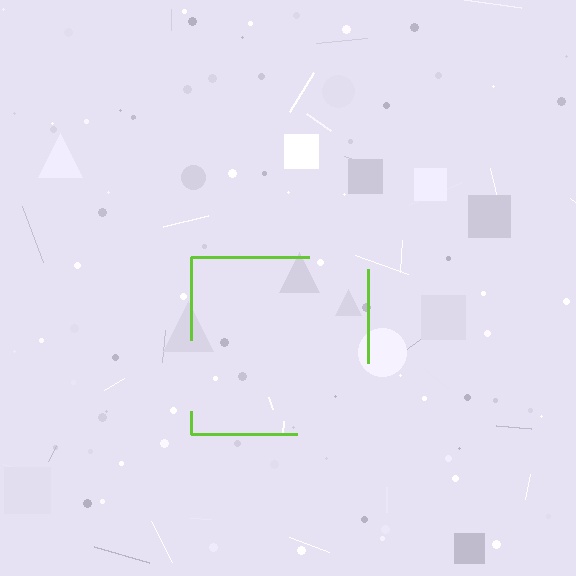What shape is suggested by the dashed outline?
The dashed outline suggests a square.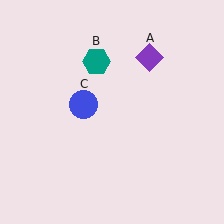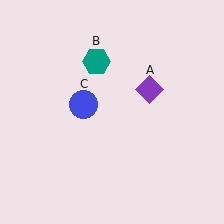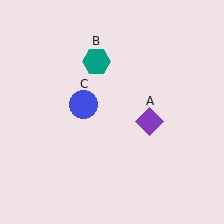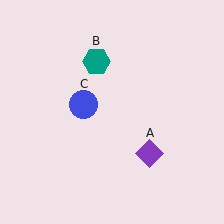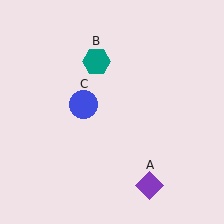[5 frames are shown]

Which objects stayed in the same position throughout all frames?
Teal hexagon (object B) and blue circle (object C) remained stationary.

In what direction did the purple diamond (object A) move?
The purple diamond (object A) moved down.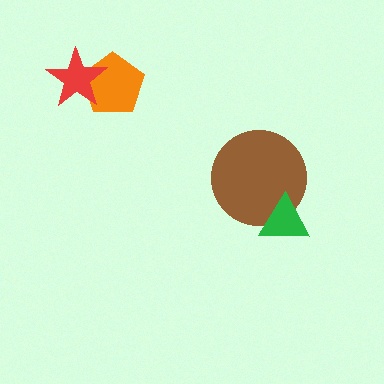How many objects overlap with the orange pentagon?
1 object overlaps with the orange pentagon.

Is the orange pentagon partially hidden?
Yes, it is partially covered by another shape.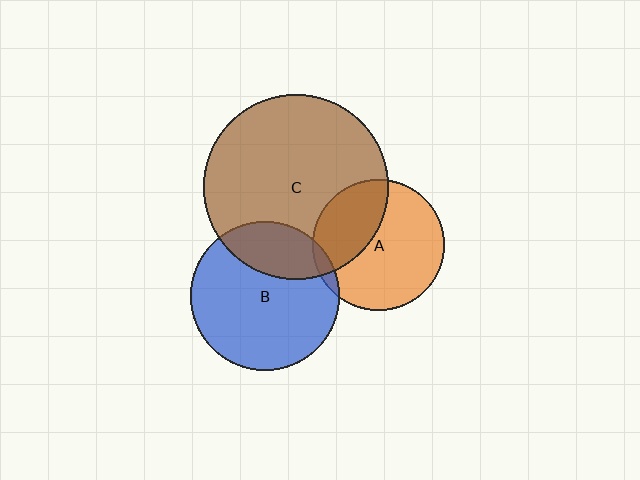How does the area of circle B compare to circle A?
Approximately 1.3 times.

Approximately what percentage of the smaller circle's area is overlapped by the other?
Approximately 35%.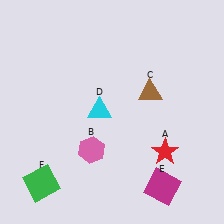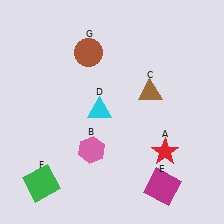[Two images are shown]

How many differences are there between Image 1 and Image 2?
There is 1 difference between the two images.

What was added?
A brown circle (G) was added in Image 2.